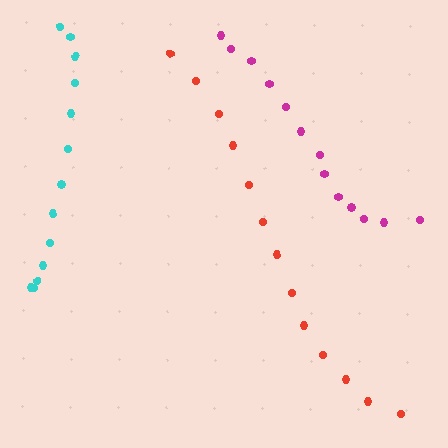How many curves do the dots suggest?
There are 3 distinct paths.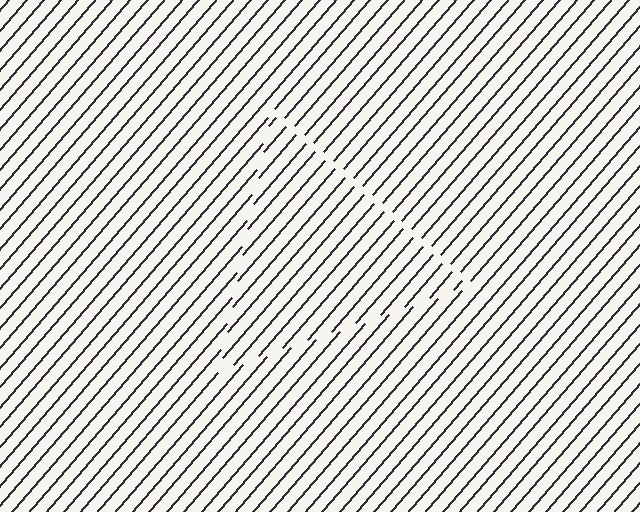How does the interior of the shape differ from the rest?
The interior of the shape contains the same grating, shifted by half a period — the contour is defined by the phase discontinuity where line-ends from the inner and outer gratings abut.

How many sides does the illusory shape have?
3 sides — the line-ends trace a triangle.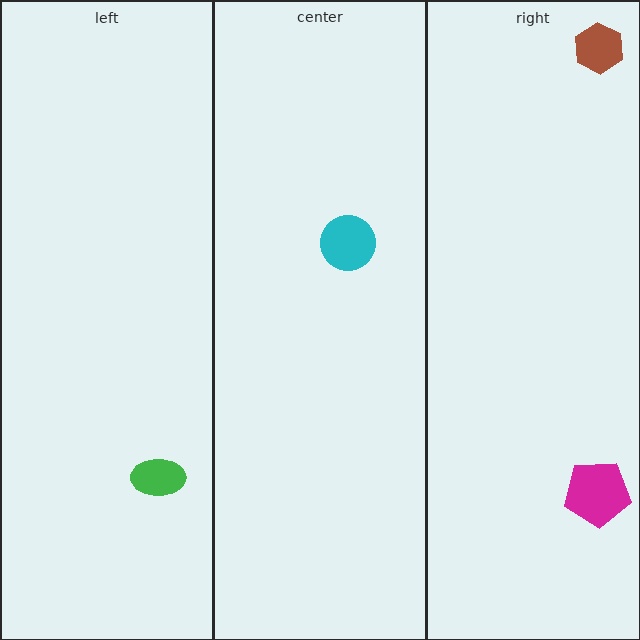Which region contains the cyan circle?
The center region.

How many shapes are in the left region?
1.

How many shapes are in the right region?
2.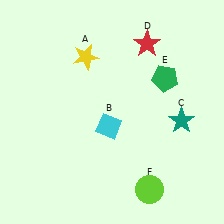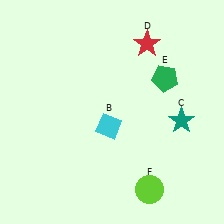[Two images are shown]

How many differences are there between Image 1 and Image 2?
There is 1 difference between the two images.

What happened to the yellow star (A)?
The yellow star (A) was removed in Image 2. It was in the top-left area of Image 1.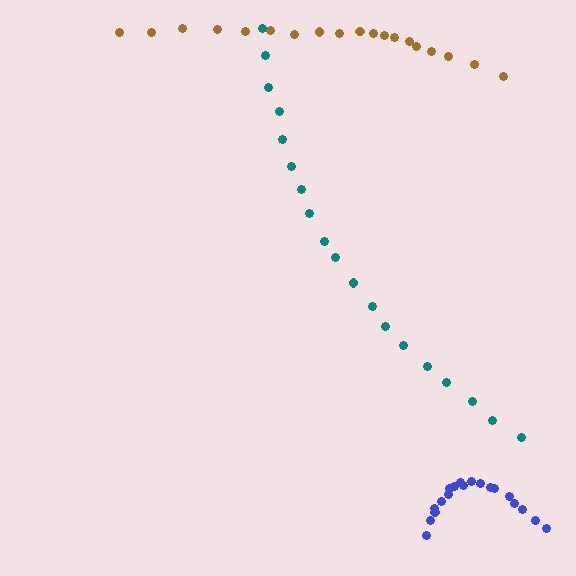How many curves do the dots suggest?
There are 3 distinct paths.